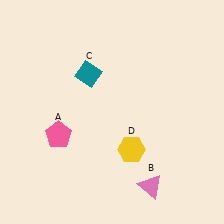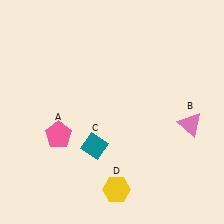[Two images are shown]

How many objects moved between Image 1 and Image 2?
3 objects moved between the two images.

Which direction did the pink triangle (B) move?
The pink triangle (B) moved up.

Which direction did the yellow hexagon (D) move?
The yellow hexagon (D) moved down.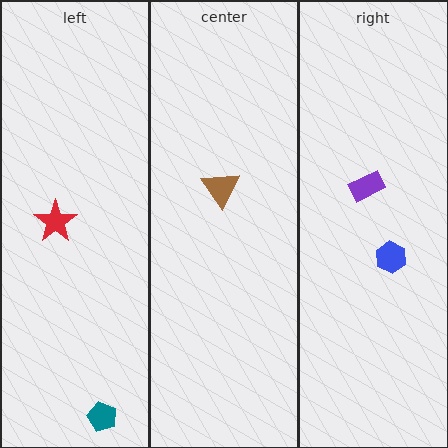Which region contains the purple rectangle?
The right region.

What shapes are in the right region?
The blue hexagon, the purple rectangle.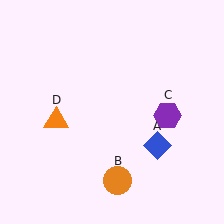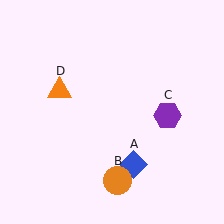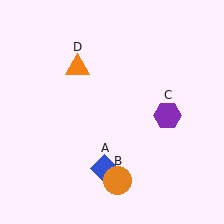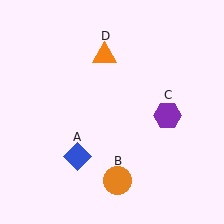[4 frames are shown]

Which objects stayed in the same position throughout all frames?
Orange circle (object B) and purple hexagon (object C) remained stationary.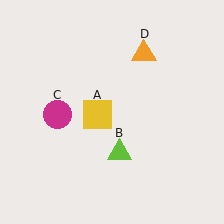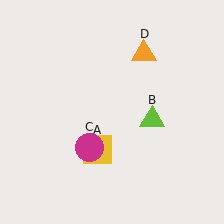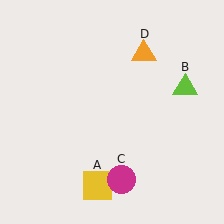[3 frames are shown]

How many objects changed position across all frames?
3 objects changed position: yellow square (object A), lime triangle (object B), magenta circle (object C).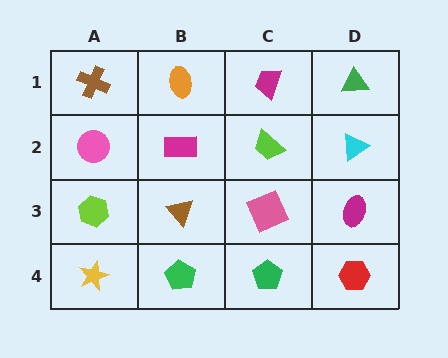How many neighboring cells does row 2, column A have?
3.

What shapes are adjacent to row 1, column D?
A cyan triangle (row 2, column D), a magenta trapezoid (row 1, column C).